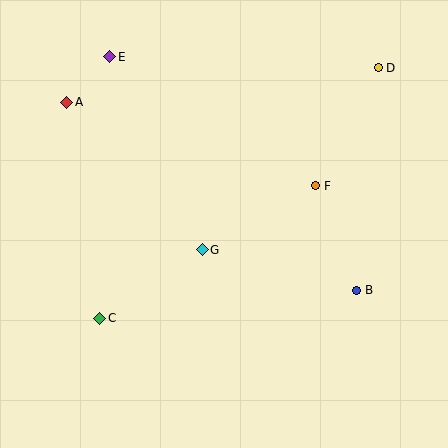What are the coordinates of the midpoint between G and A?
The midpoint between G and A is at (134, 176).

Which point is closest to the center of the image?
Point G at (202, 250) is closest to the center.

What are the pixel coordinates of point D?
Point D is at (378, 68).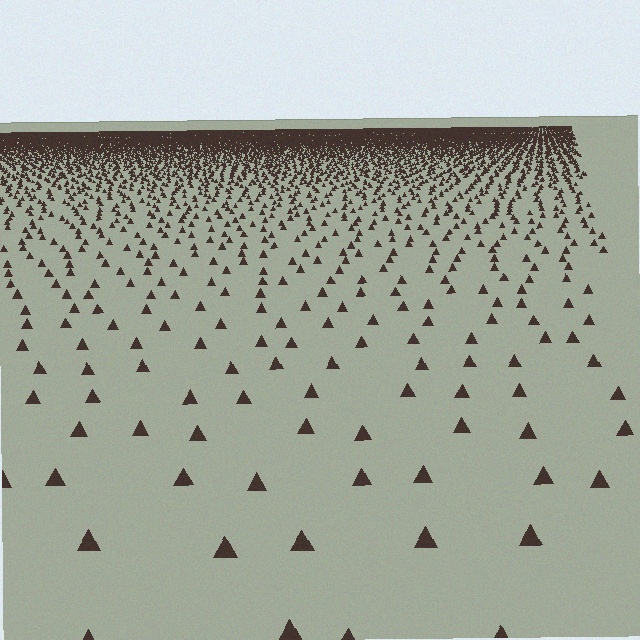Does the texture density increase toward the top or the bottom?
Density increases toward the top.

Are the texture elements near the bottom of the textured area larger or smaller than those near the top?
Larger. Near the bottom, elements are closer to the viewer and appear at a bigger on-screen size.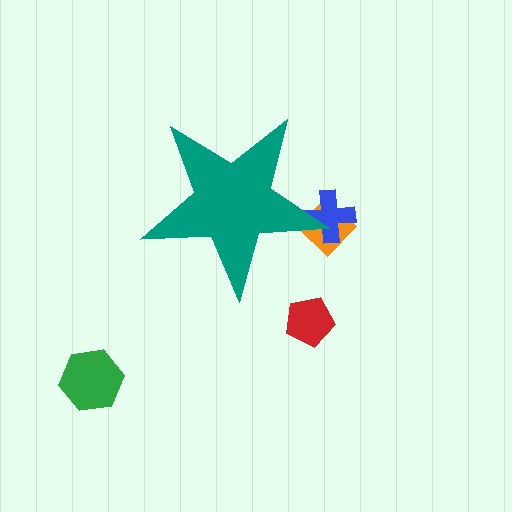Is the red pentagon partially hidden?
No, the red pentagon is fully visible.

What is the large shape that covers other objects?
A teal star.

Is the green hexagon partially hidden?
No, the green hexagon is fully visible.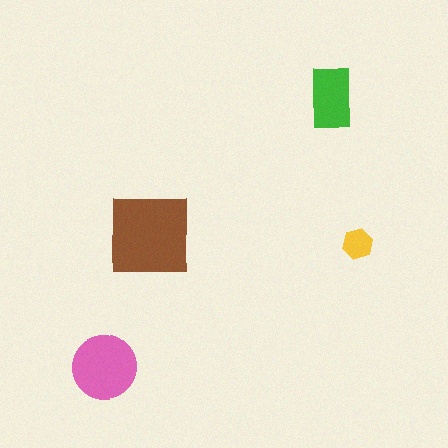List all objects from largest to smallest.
The brown square, the pink circle, the green rectangle, the yellow hexagon.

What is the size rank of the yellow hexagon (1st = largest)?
4th.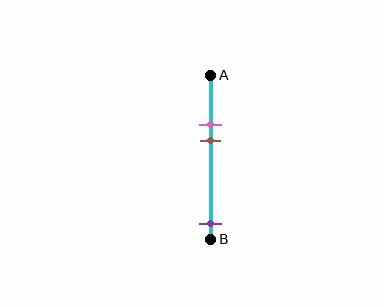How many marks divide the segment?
There are 3 marks dividing the segment.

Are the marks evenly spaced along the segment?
No, the marks are not evenly spaced.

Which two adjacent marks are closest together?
The pink and brown marks are the closest adjacent pair.